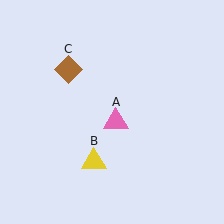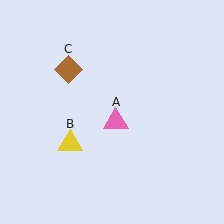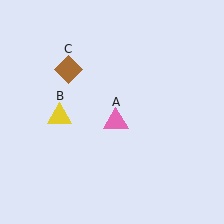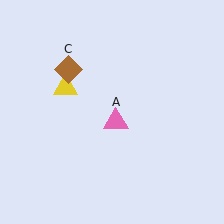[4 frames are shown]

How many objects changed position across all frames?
1 object changed position: yellow triangle (object B).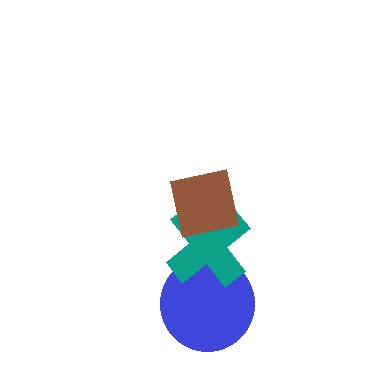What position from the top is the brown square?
The brown square is 1st from the top.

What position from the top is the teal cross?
The teal cross is 2nd from the top.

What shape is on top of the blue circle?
The teal cross is on top of the blue circle.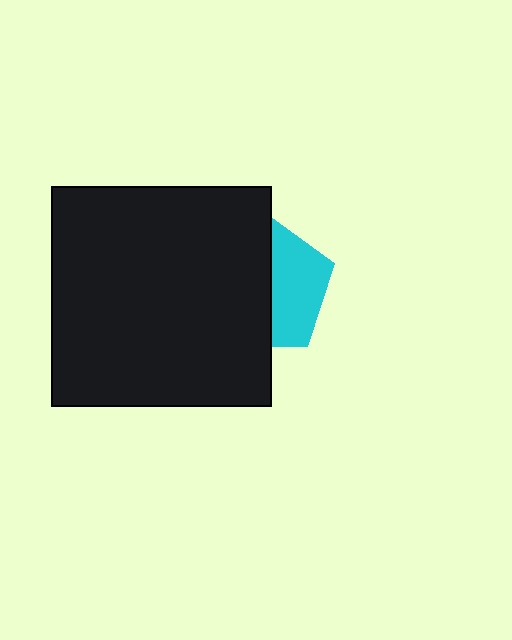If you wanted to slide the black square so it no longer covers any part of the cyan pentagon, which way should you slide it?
Slide it left — that is the most direct way to separate the two shapes.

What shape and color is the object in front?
The object in front is a black square.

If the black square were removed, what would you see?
You would see the complete cyan pentagon.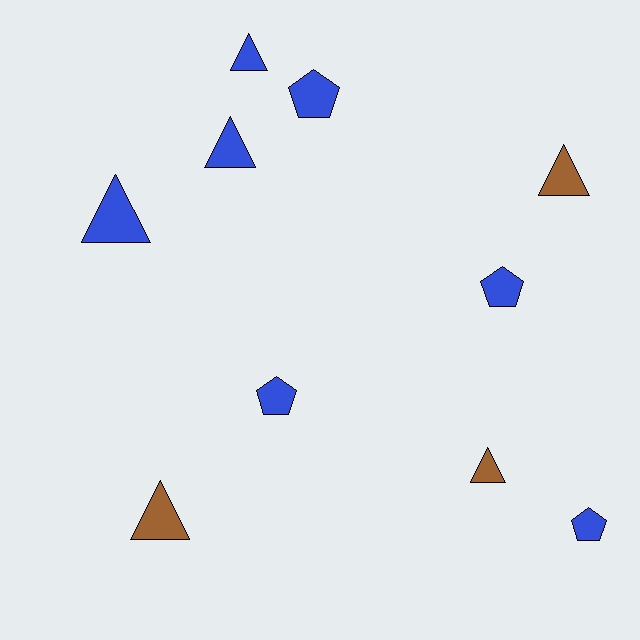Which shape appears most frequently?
Triangle, with 6 objects.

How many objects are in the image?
There are 10 objects.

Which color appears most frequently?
Blue, with 7 objects.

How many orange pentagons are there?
There are no orange pentagons.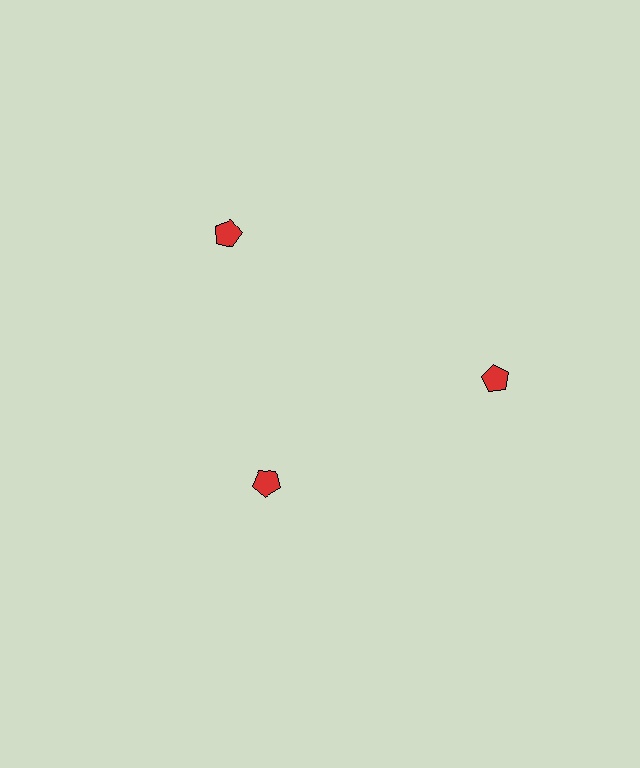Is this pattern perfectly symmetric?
No. The 3 red pentagons are arranged in a ring, but one element near the 7 o'clock position is pulled inward toward the center, breaking the 3-fold rotational symmetry.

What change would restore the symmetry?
The symmetry would be restored by moving it outward, back onto the ring so that all 3 pentagons sit at equal angles and equal distance from the center.